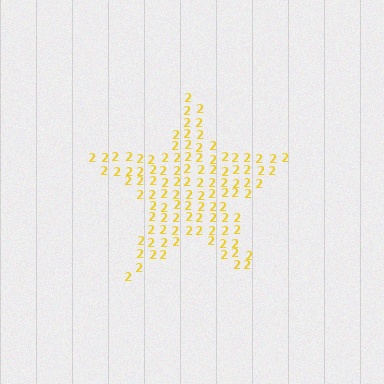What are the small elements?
The small elements are digit 2's.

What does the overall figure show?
The overall figure shows a star.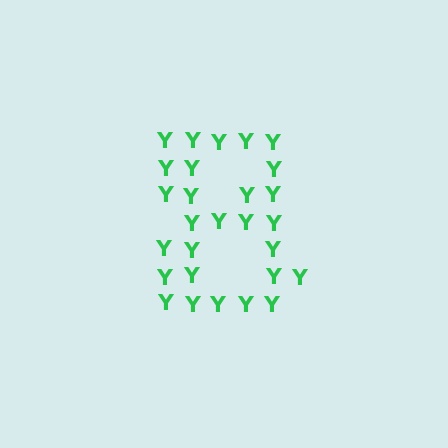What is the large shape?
The large shape is the digit 8.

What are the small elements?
The small elements are letter Y's.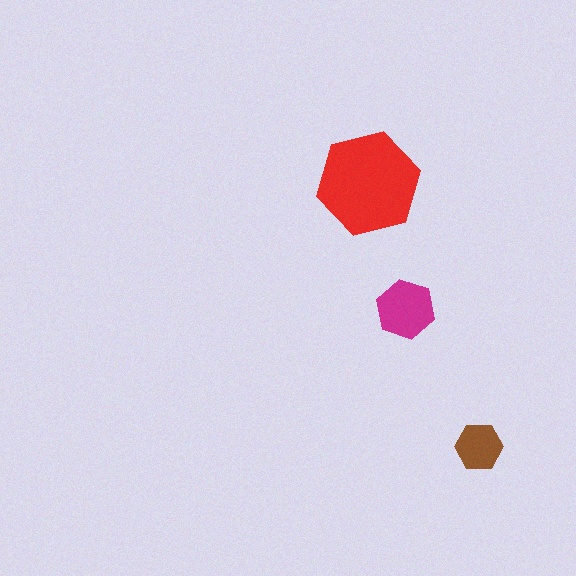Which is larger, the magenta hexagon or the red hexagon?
The red one.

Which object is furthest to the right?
The brown hexagon is rightmost.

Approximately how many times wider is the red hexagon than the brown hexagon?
About 2 times wider.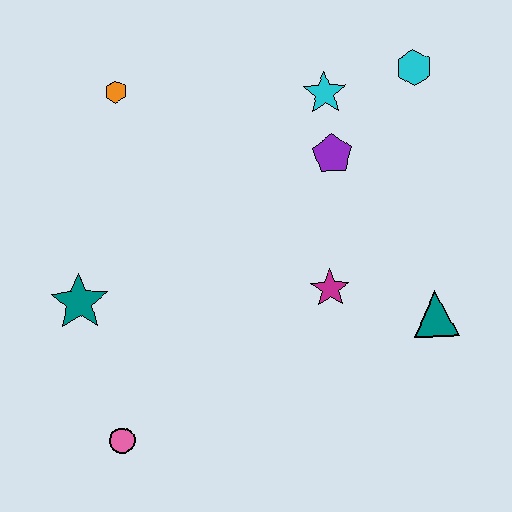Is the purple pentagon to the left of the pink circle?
No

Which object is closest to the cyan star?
The purple pentagon is closest to the cyan star.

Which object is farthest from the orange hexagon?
The teal triangle is farthest from the orange hexagon.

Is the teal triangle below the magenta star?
Yes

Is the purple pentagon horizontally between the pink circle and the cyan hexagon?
Yes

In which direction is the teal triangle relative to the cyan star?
The teal triangle is below the cyan star.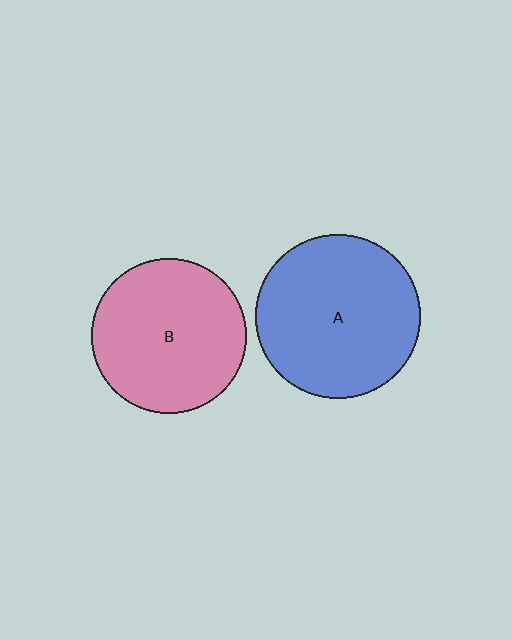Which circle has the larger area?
Circle A (blue).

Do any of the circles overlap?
No, none of the circles overlap.